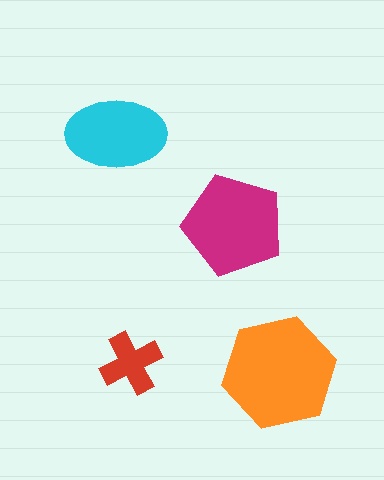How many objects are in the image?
There are 4 objects in the image.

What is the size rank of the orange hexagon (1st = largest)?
1st.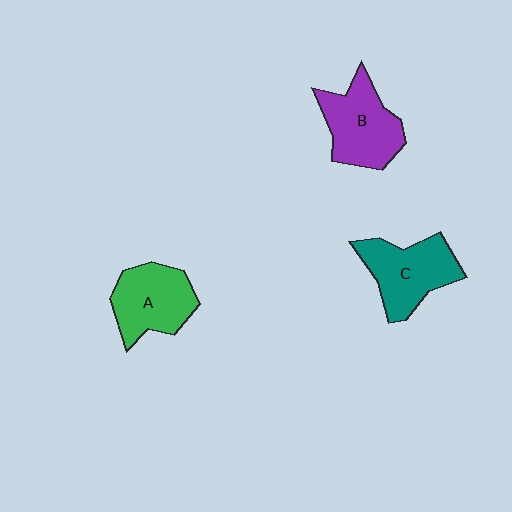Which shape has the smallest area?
Shape A (green).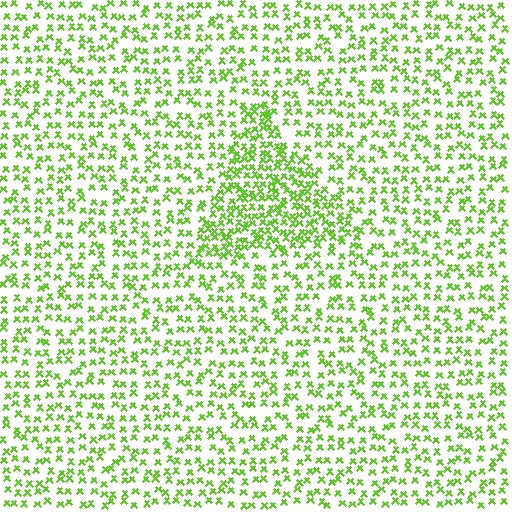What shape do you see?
I see a triangle.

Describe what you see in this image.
The image contains small lime elements arranged at two different densities. A triangle-shaped region is visible where the elements are more densely packed than the surrounding area.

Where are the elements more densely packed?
The elements are more densely packed inside the triangle boundary.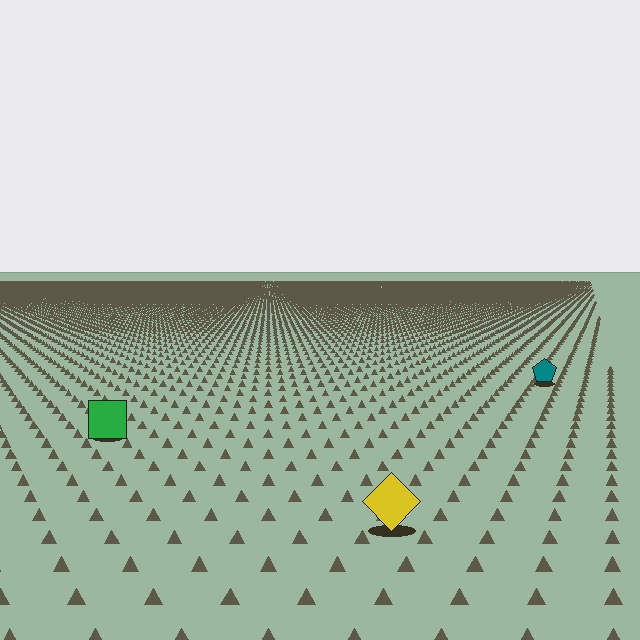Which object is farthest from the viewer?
The teal pentagon is farthest from the viewer. It appears smaller and the ground texture around it is denser.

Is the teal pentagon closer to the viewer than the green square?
No. The green square is closer — you can tell from the texture gradient: the ground texture is coarser near it.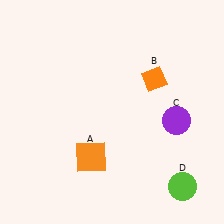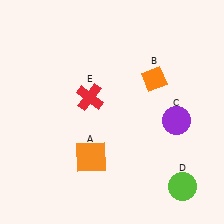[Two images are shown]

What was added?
A red cross (E) was added in Image 2.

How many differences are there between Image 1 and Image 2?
There is 1 difference between the two images.